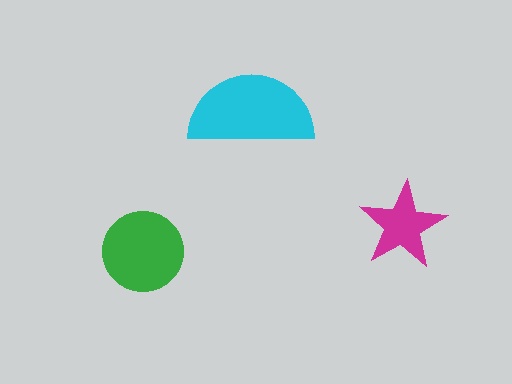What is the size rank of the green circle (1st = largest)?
2nd.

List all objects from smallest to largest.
The magenta star, the green circle, the cyan semicircle.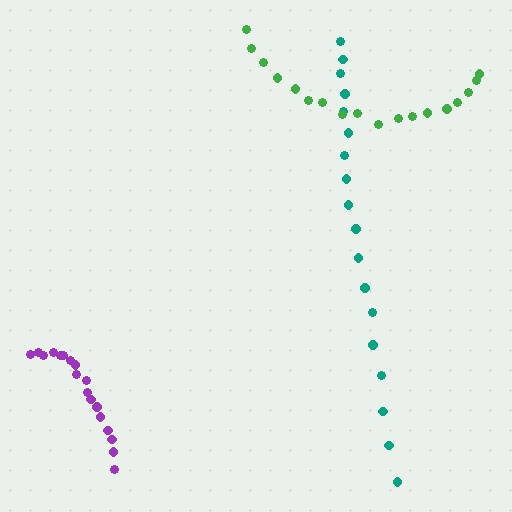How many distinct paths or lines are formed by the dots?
There are 3 distinct paths.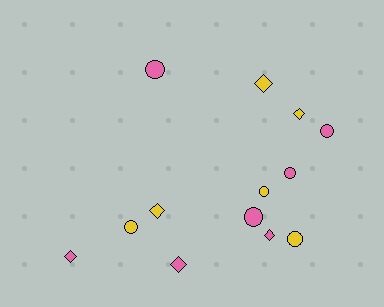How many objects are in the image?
There are 13 objects.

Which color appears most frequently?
Pink, with 7 objects.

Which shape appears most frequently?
Circle, with 7 objects.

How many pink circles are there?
There are 4 pink circles.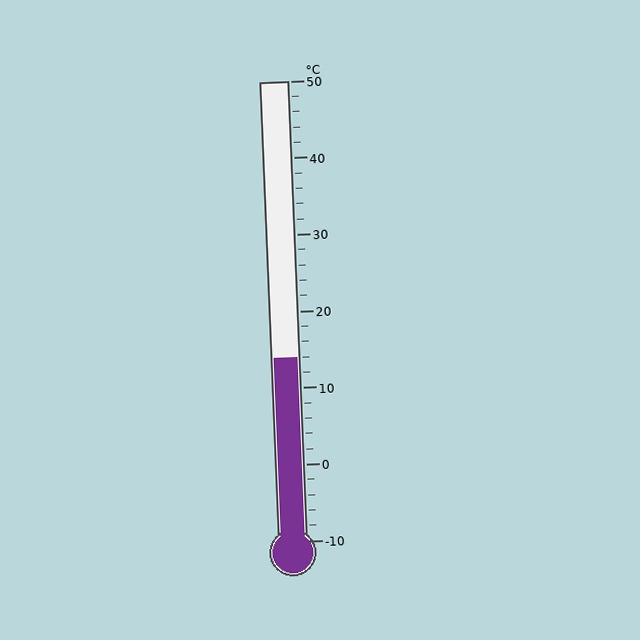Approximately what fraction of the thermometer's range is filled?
The thermometer is filled to approximately 40% of its range.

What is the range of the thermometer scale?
The thermometer scale ranges from -10°C to 50°C.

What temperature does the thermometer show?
The thermometer shows approximately 14°C.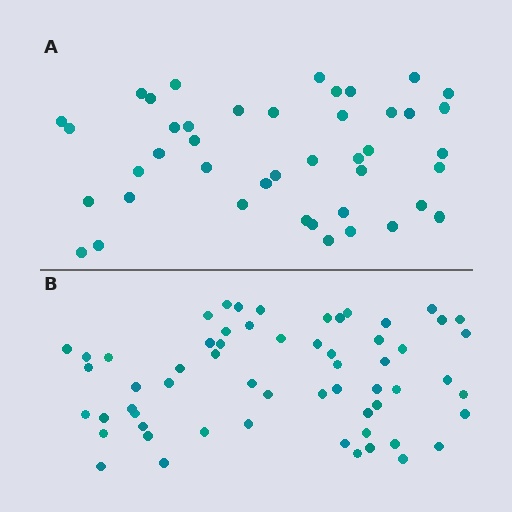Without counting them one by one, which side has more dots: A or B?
Region B (the bottom region) has more dots.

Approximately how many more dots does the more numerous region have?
Region B has approximately 15 more dots than region A.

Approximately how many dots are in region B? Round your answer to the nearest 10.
About 60 dots.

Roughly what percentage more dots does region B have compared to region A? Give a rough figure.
About 40% more.